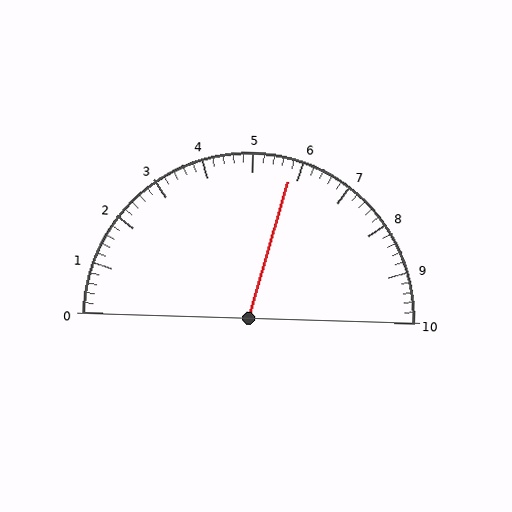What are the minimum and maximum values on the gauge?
The gauge ranges from 0 to 10.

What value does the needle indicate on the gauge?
The needle indicates approximately 5.8.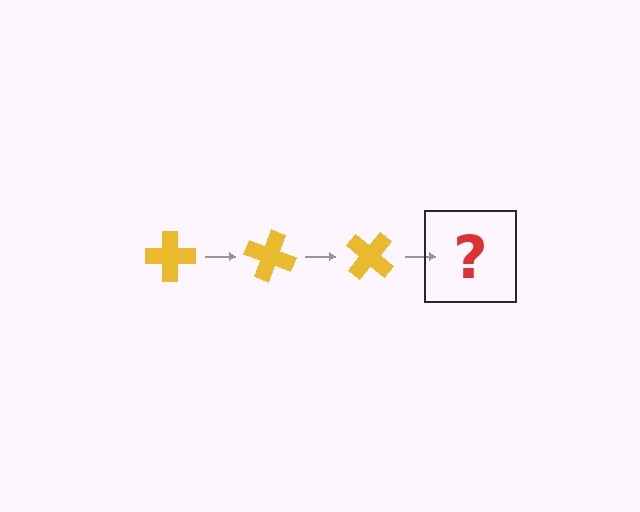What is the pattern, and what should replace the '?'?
The pattern is that the cross rotates 20 degrees each step. The '?' should be a yellow cross rotated 60 degrees.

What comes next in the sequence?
The next element should be a yellow cross rotated 60 degrees.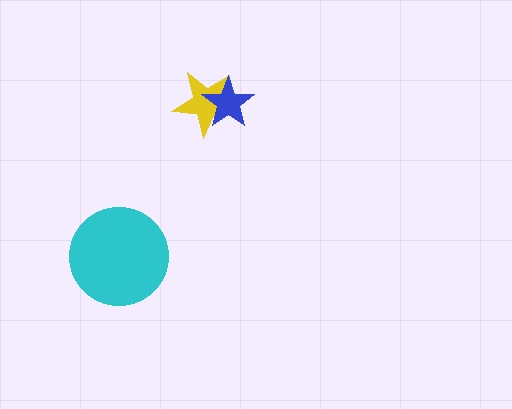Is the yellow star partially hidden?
Yes, it is partially covered by another shape.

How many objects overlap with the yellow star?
1 object overlaps with the yellow star.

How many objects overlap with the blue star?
1 object overlaps with the blue star.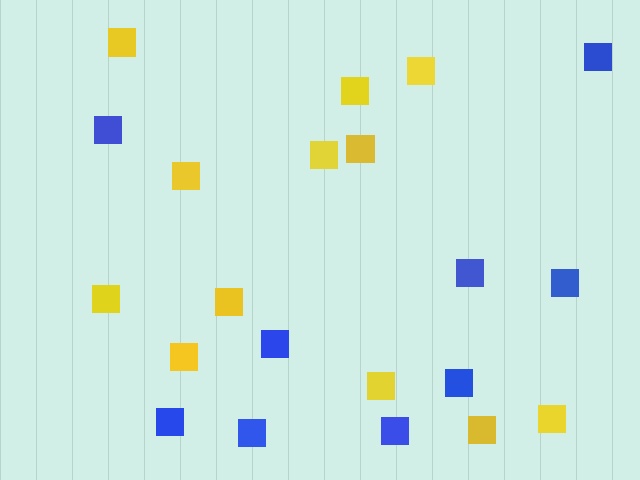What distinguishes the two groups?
There are 2 groups: one group of blue squares (9) and one group of yellow squares (12).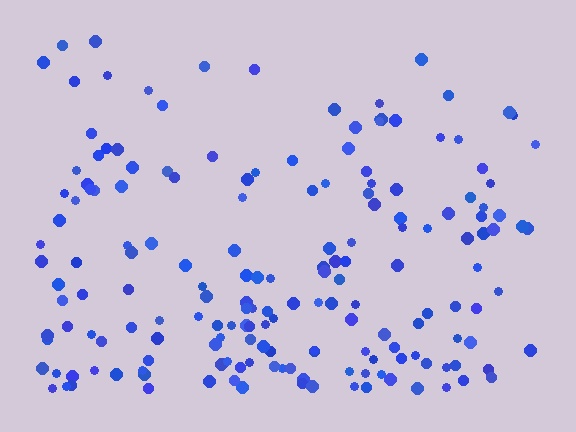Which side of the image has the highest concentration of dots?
The bottom.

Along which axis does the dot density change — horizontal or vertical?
Vertical.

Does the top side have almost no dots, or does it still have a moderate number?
Still a moderate number, just noticeably fewer than the bottom.